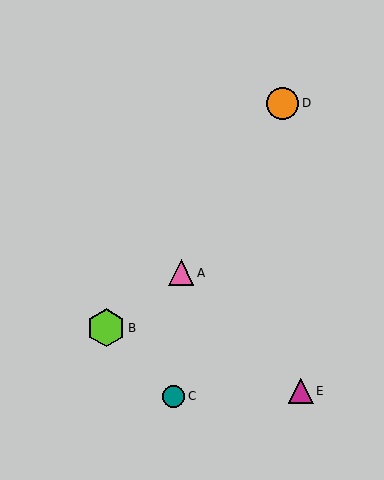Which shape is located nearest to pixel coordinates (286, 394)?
The magenta triangle (labeled E) at (301, 391) is nearest to that location.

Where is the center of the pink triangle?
The center of the pink triangle is at (181, 273).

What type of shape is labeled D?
Shape D is an orange circle.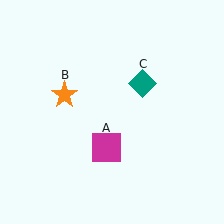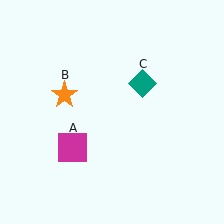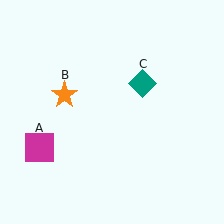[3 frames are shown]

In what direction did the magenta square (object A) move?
The magenta square (object A) moved left.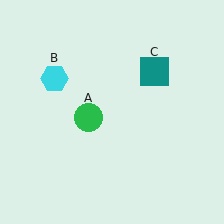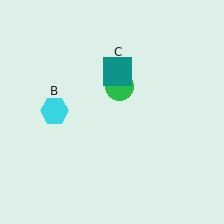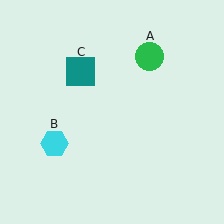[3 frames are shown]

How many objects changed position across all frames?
3 objects changed position: green circle (object A), cyan hexagon (object B), teal square (object C).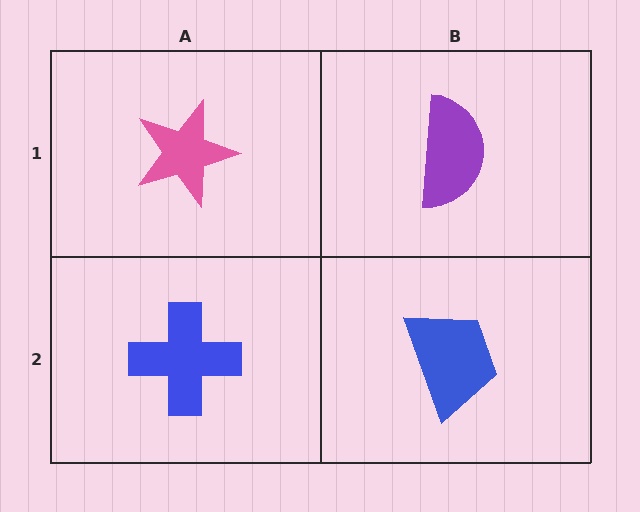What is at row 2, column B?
A blue trapezoid.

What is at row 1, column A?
A pink star.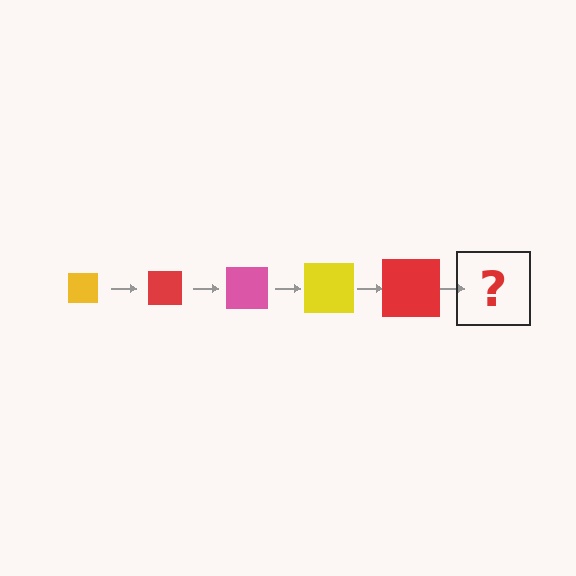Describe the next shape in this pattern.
It should be a pink square, larger than the previous one.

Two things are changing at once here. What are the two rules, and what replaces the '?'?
The two rules are that the square grows larger each step and the color cycles through yellow, red, and pink. The '?' should be a pink square, larger than the previous one.